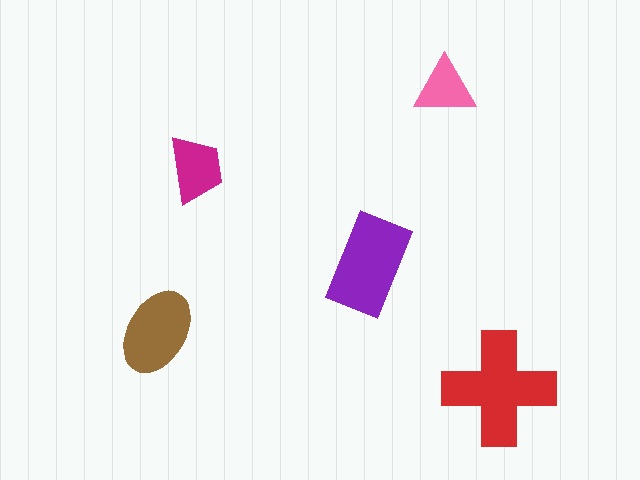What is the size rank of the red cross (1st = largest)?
1st.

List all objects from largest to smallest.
The red cross, the purple rectangle, the brown ellipse, the magenta trapezoid, the pink triangle.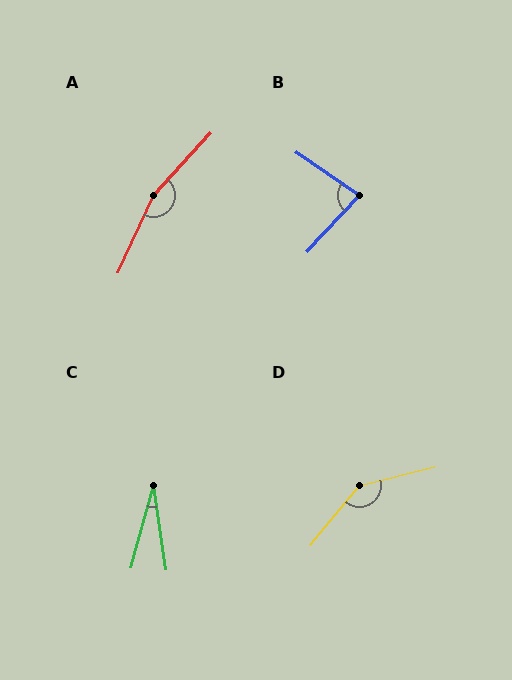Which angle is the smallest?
C, at approximately 24 degrees.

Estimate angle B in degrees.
Approximately 81 degrees.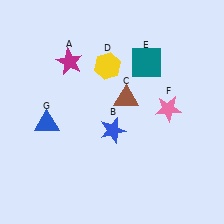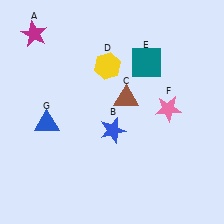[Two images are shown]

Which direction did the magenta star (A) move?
The magenta star (A) moved left.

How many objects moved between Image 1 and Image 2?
1 object moved between the two images.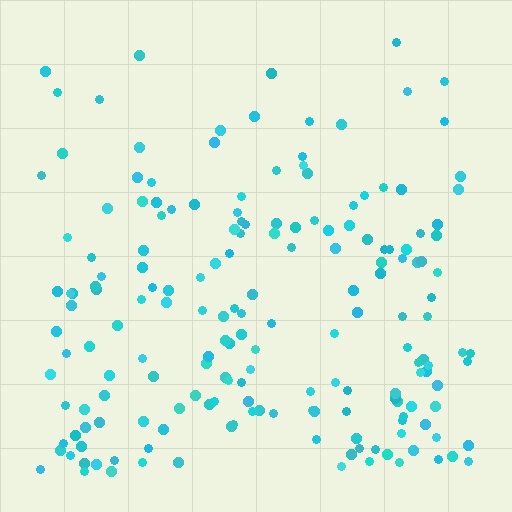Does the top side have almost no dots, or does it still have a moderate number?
Still a moderate number, just noticeably fewer than the bottom.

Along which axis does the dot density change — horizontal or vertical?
Vertical.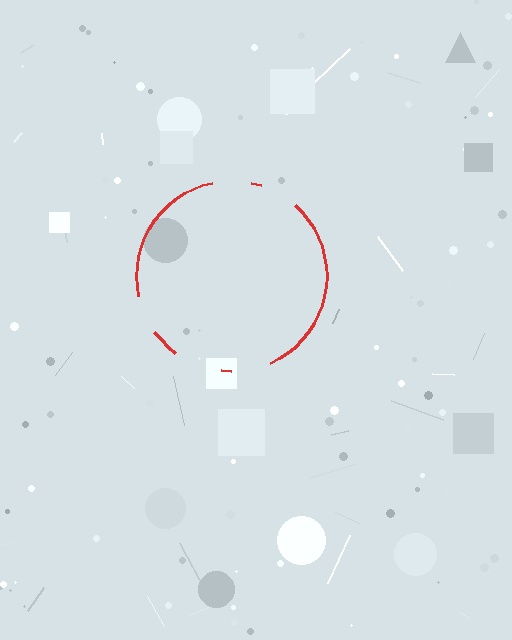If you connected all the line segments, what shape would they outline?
They would outline a circle.